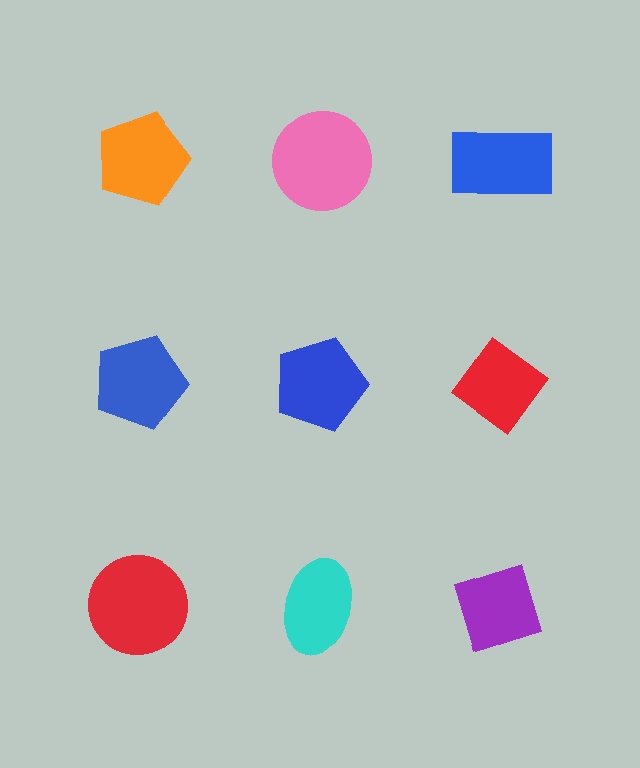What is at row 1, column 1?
An orange pentagon.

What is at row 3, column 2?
A cyan ellipse.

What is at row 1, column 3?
A blue rectangle.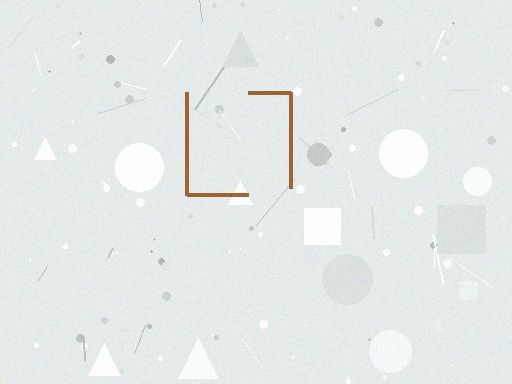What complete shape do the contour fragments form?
The contour fragments form a square.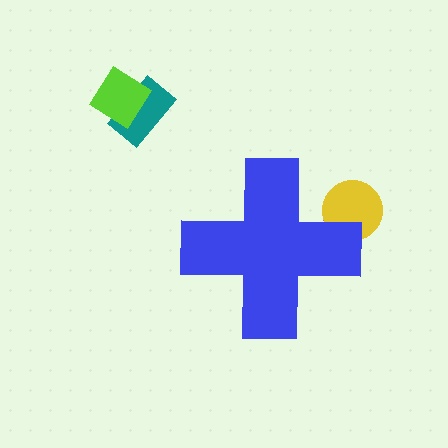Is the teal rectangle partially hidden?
No, the teal rectangle is fully visible.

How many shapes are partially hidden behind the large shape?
2 shapes are partially hidden.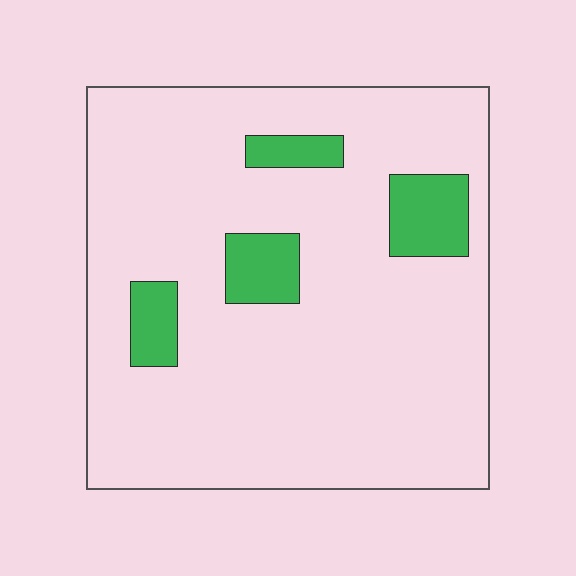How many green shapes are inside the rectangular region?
4.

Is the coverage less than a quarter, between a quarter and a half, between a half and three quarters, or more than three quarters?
Less than a quarter.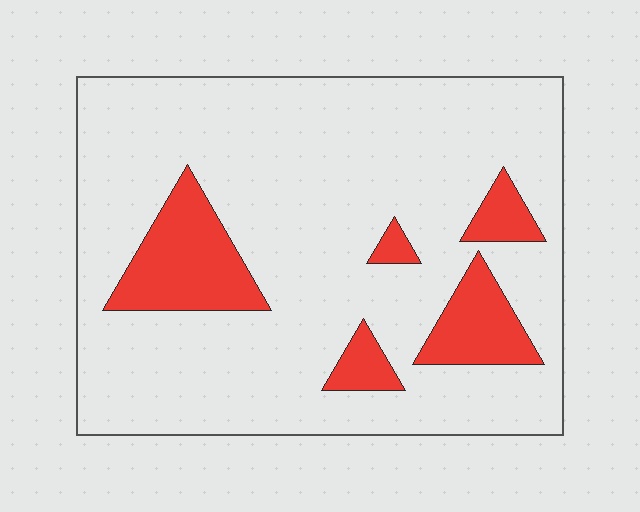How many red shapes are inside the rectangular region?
5.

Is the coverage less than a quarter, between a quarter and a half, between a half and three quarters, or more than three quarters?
Less than a quarter.